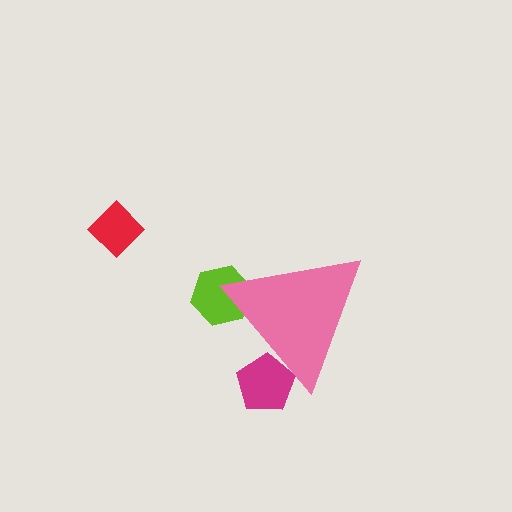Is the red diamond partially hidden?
No, the red diamond is fully visible.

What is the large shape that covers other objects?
A pink triangle.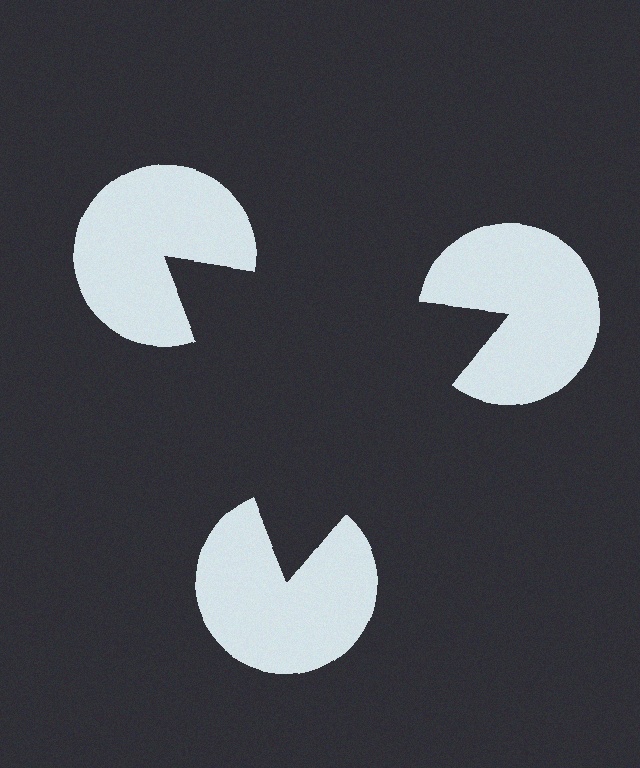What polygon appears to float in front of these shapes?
An illusory triangle — its edges are inferred from the aligned wedge cuts in the pac-man discs, not physically drawn.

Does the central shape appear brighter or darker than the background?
It typically appears slightly darker than the background, even though no actual brightness change is drawn.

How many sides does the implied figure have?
3 sides.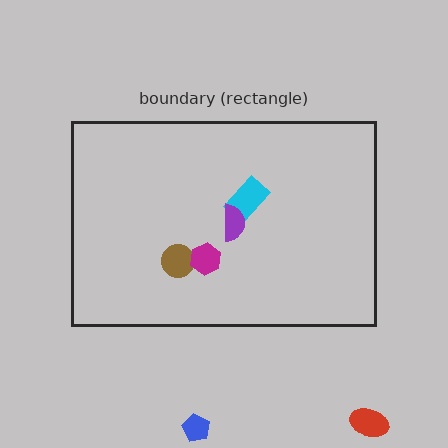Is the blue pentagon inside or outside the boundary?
Outside.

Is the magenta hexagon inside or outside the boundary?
Inside.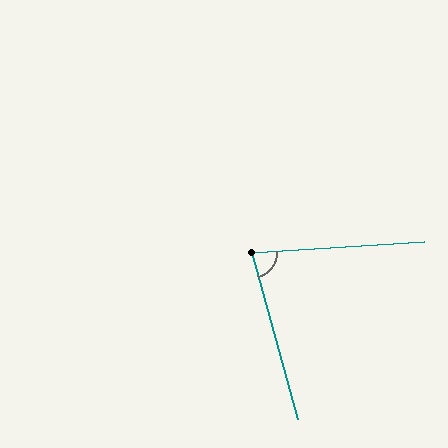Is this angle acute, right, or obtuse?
It is acute.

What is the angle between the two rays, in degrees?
Approximately 78 degrees.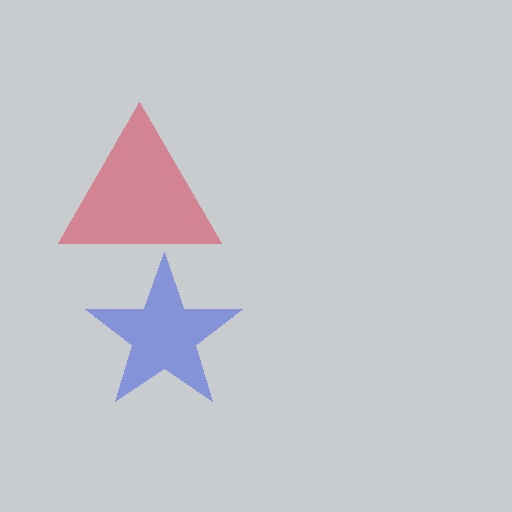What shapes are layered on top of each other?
The layered shapes are: a red triangle, a blue star.